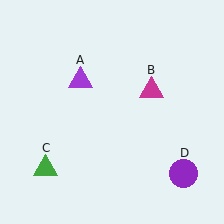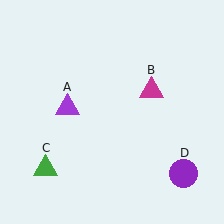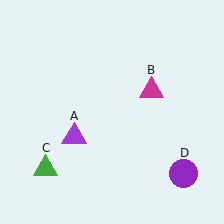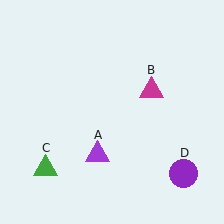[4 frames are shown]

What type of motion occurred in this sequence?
The purple triangle (object A) rotated counterclockwise around the center of the scene.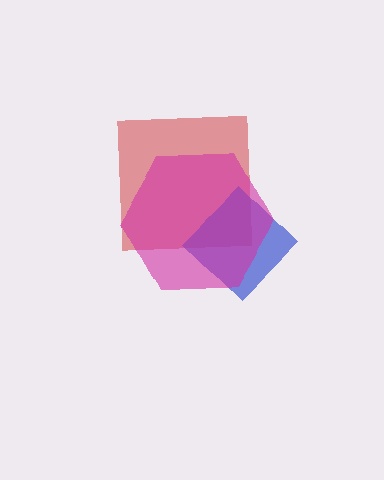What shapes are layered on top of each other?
The layered shapes are: a red square, a blue diamond, a magenta hexagon.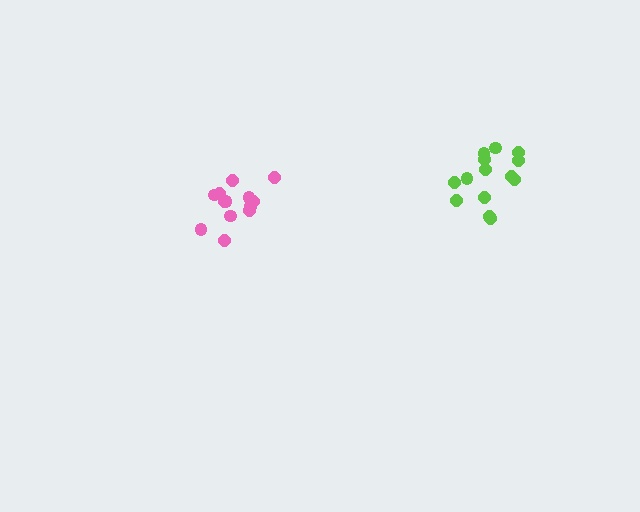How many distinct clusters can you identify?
There are 2 distinct clusters.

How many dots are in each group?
Group 1: 14 dots, Group 2: 14 dots (28 total).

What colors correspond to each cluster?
The clusters are colored: lime, pink.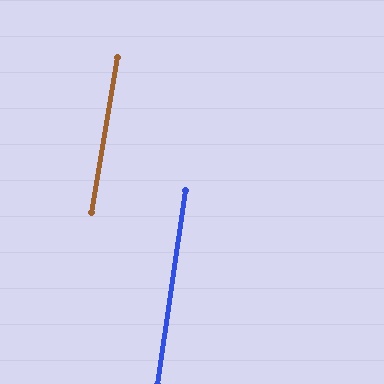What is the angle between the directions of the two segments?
Approximately 1 degree.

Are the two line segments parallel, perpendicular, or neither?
Parallel — their directions differ by only 1.5°.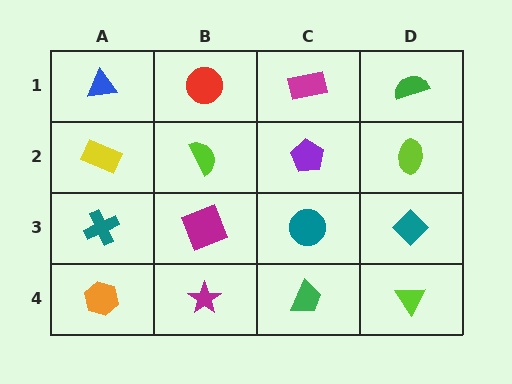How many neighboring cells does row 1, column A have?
2.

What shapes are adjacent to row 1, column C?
A purple pentagon (row 2, column C), a red circle (row 1, column B), a green semicircle (row 1, column D).